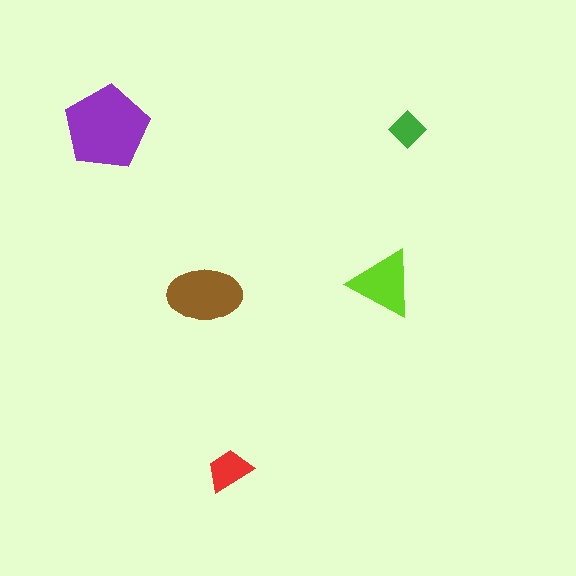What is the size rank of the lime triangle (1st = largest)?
3rd.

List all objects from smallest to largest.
The green diamond, the red trapezoid, the lime triangle, the brown ellipse, the purple pentagon.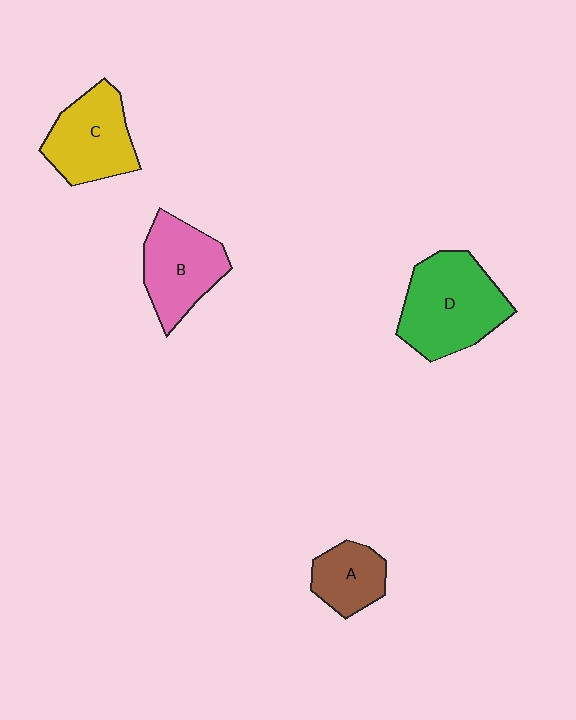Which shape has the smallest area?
Shape A (brown).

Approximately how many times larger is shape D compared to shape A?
Approximately 2.0 times.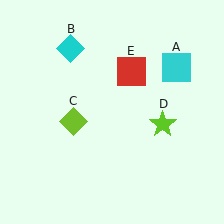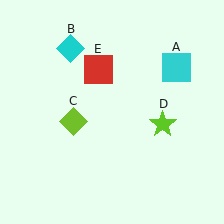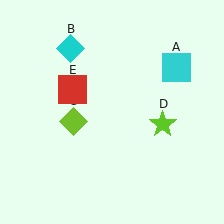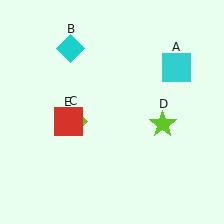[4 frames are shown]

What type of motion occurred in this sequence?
The red square (object E) rotated counterclockwise around the center of the scene.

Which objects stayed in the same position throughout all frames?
Cyan square (object A) and cyan diamond (object B) and lime diamond (object C) and lime star (object D) remained stationary.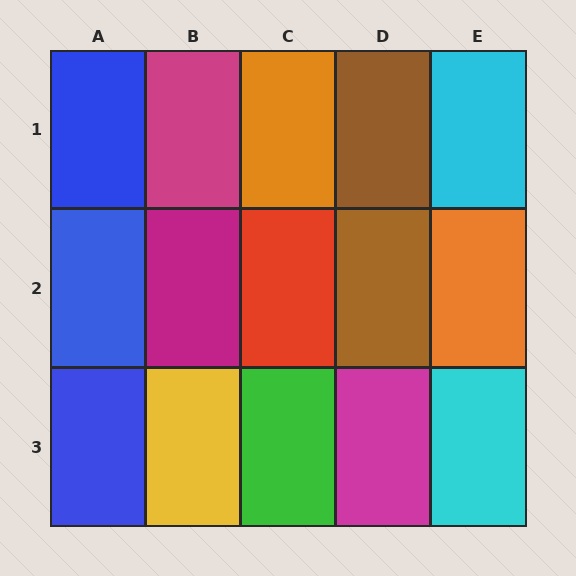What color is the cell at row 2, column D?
Brown.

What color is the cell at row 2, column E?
Orange.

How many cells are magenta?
3 cells are magenta.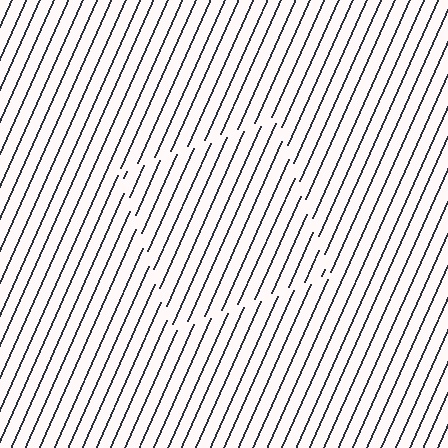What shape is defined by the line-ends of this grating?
An illusory square. The interior of the shape contains the same grating, shifted by half a period — the contour is defined by the phase discontinuity where line-ends from the inner and outer gratings abut.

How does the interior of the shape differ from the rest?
The interior of the shape contains the same grating, shifted by half a period — the contour is defined by the phase discontinuity where line-ends from the inner and outer gratings abut.